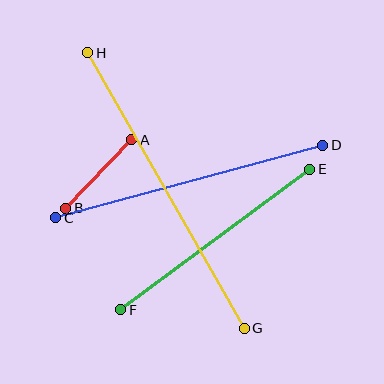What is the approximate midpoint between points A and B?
The midpoint is at approximately (99, 174) pixels.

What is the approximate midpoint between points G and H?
The midpoint is at approximately (166, 190) pixels.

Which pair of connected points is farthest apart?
Points G and H are farthest apart.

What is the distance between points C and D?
The distance is approximately 277 pixels.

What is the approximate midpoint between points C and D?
The midpoint is at approximately (189, 182) pixels.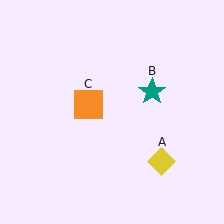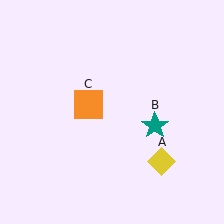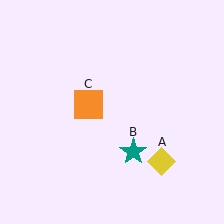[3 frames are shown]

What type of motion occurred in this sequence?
The teal star (object B) rotated clockwise around the center of the scene.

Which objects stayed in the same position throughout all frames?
Yellow diamond (object A) and orange square (object C) remained stationary.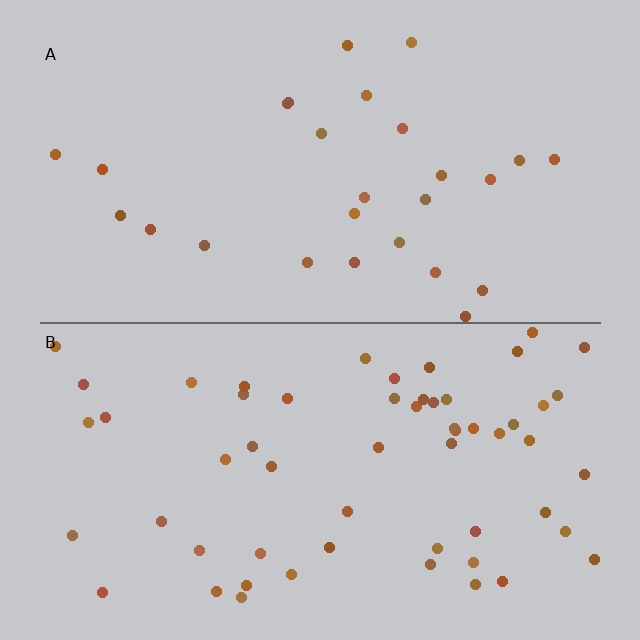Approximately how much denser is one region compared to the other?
Approximately 2.2× — region B over region A.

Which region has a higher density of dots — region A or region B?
B (the bottom).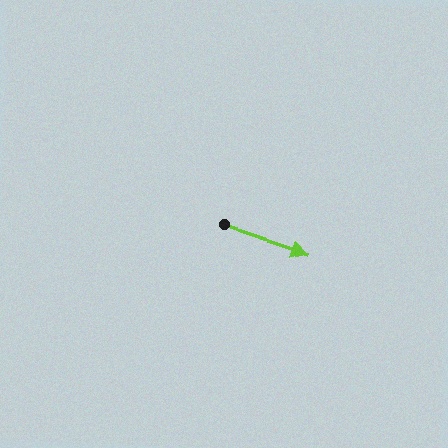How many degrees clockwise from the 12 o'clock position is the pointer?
Approximately 108 degrees.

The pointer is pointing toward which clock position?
Roughly 4 o'clock.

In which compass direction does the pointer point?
East.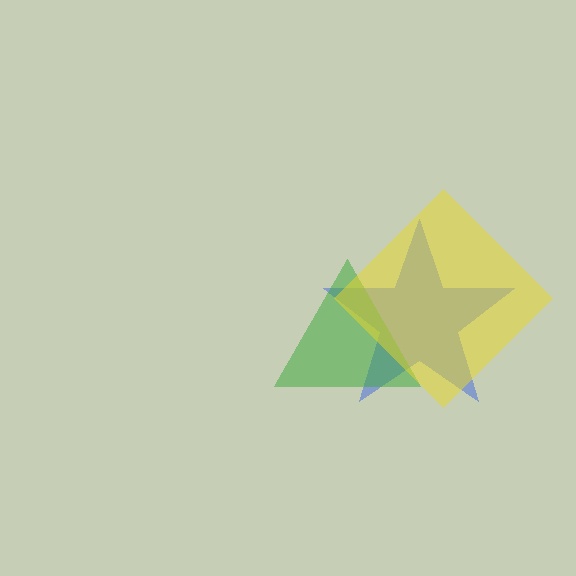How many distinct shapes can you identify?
There are 3 distinct shapes: a blue star, a green triangle, a yellow diamond.